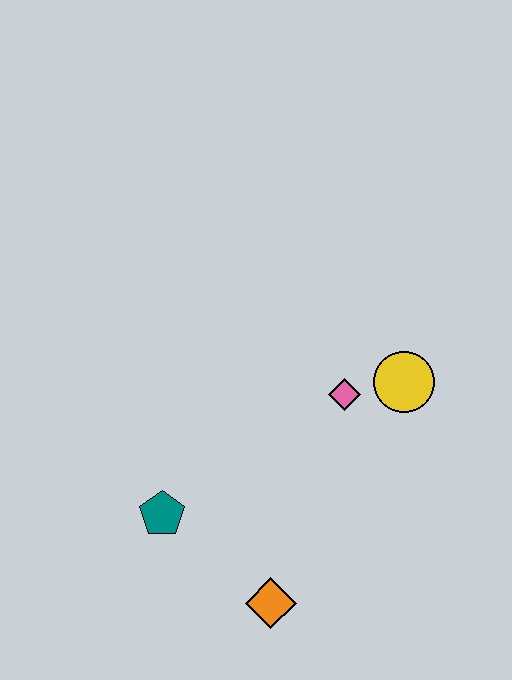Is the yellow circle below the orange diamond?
No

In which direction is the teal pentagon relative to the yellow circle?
The teal pentagon is to the left of the yellow circle.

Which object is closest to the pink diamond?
The yellow circle is closest to the pink diamond.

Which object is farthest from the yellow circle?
The teal pentagon is farthest from the yellow circle.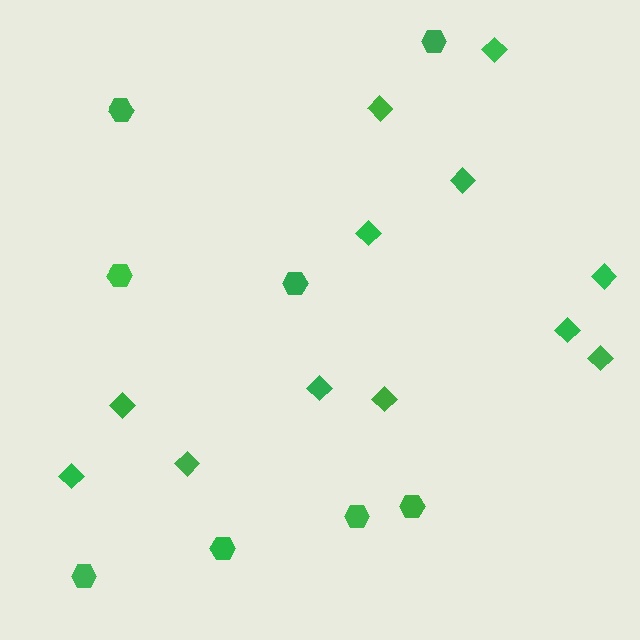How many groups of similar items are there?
There are 2 groups: one group of hexagons (8) and one group of diamonds (12).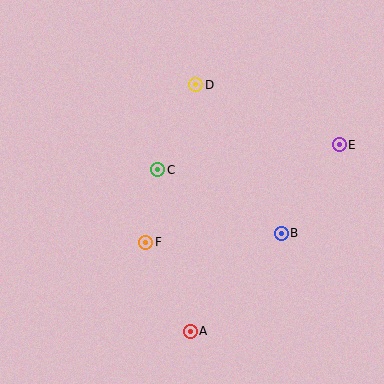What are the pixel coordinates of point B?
Point B is at (281, 233).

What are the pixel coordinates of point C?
Point C is at (158, 170).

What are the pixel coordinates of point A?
Point A is at (190, 331).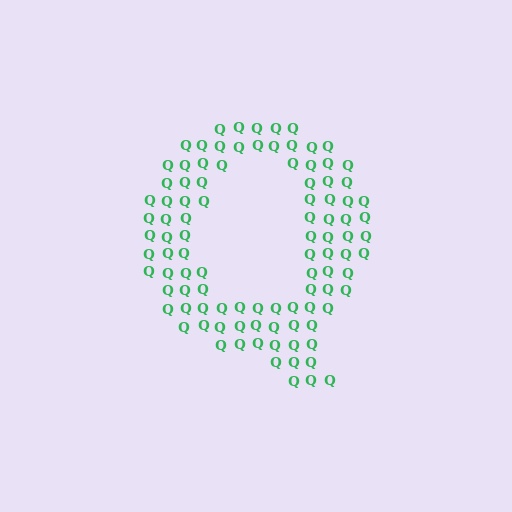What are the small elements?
The small elements are letter Q's.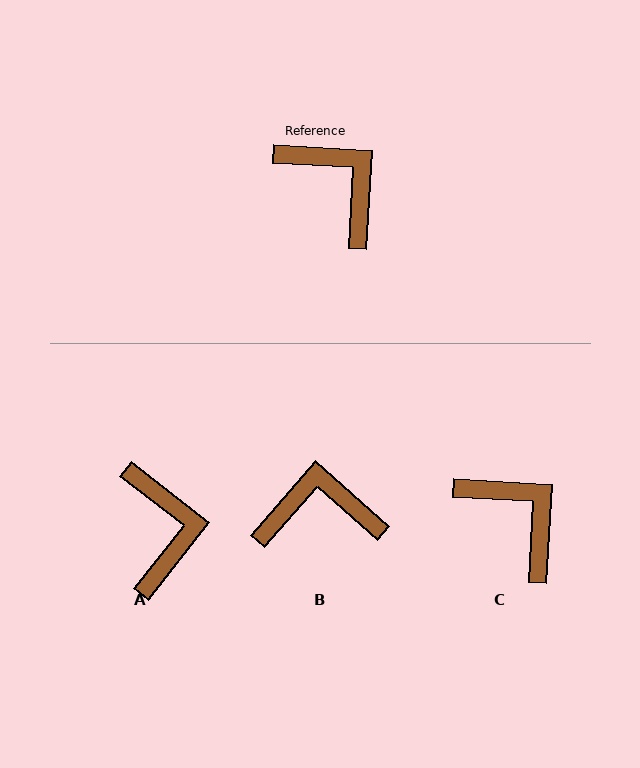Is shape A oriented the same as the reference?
No, it is off by about 35 degrees.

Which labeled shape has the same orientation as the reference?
C.